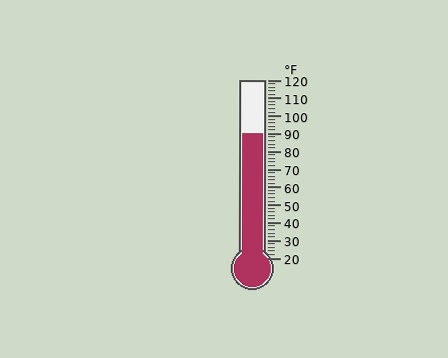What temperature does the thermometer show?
The thermometer shows approximately 90°F.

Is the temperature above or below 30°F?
The temperature is above 30°F.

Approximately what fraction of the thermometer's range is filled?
The thermometer is filled to approximately 70% of its range.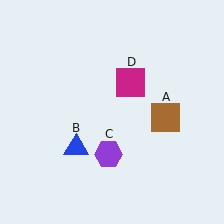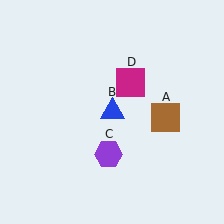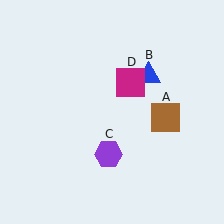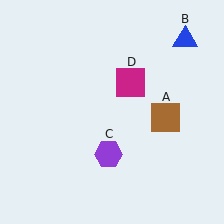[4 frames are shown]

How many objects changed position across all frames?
1 object changed position: blue triangle (object B).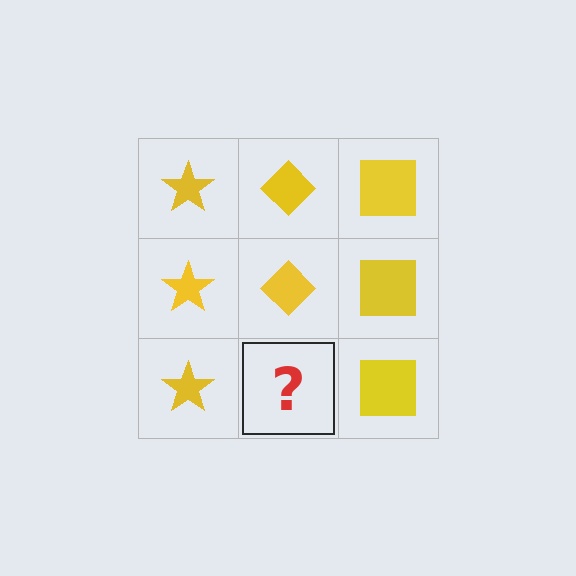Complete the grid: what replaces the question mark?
The question mark should be replaced with a yellow diamond.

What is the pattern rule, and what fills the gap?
The rule is that each column has a consistent shape. The gap should be filled with a yellow diamond.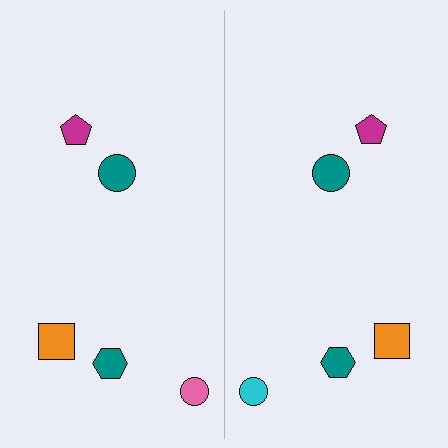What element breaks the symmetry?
The cyan circle on the right side breaks the symmetry — its mirror counterpart is pink.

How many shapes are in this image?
There are 10 shapes in this image.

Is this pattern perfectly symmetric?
No, the pattern is not perfectly symmetric. The cyan circle on the right side breaks the symmetry — its mirror counterpart is pink.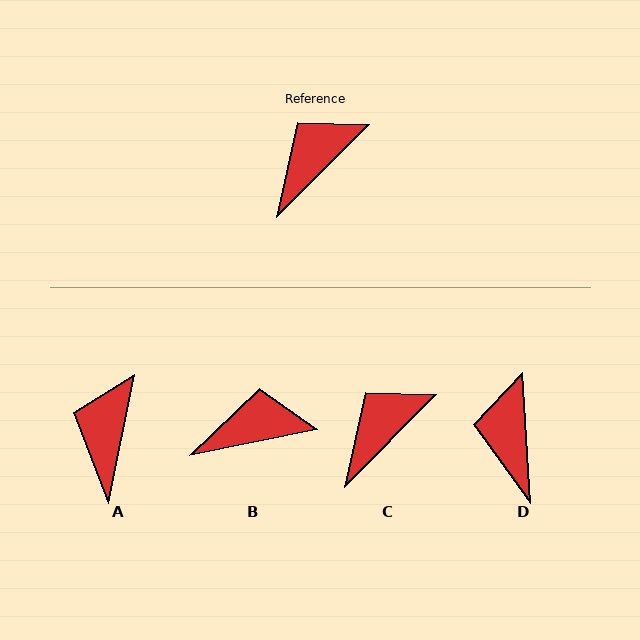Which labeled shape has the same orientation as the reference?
C.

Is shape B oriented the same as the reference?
No, it is off by about 34 degrees.